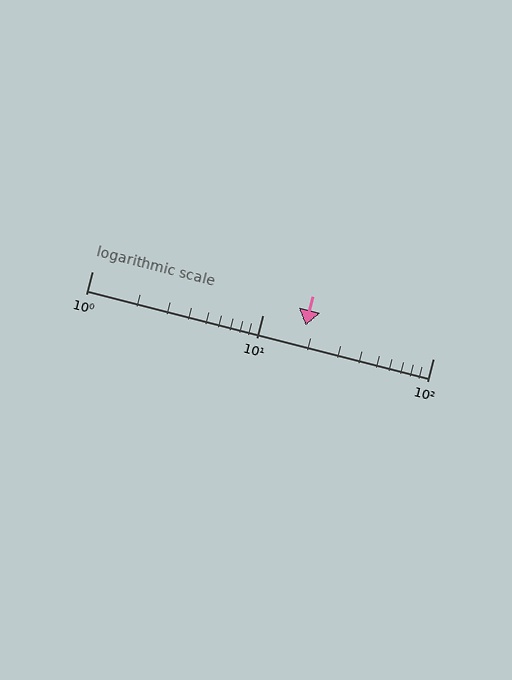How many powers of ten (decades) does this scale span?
The scale spans 2 decades, from 1 to 100.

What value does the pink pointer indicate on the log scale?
The pointer indicates approximately 18.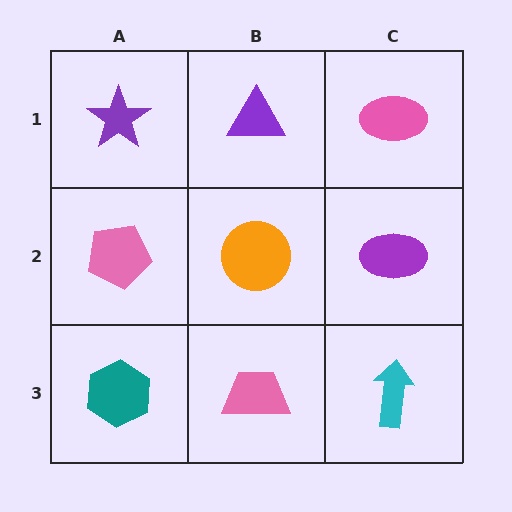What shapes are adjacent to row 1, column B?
An orange circle (row 2, column B), a purple star (row 1, column A), a pink ellipse (row 1, column C).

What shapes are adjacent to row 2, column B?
A purple triangle (row 1, column B), a pink trapezoid (row 3, column B), a pink pentagon (row 2, column A), a purple ellipse (row 2, column C).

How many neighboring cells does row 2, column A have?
3.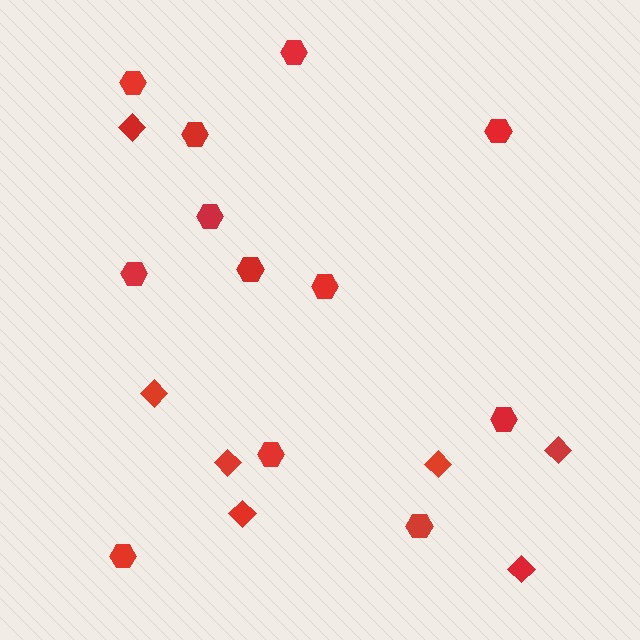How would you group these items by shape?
There are 2 groups: one group of hexagons (12) and one group of diamonds (7).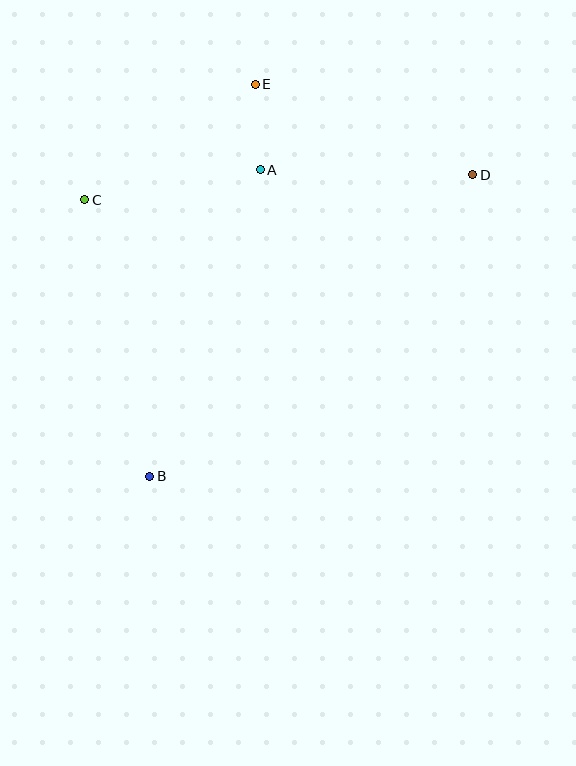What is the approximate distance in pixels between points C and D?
The distance between C and D is approximately 389 pixels.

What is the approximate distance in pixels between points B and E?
The distance between B and E is approximately 406 pixels.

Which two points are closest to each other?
Points A and E are closest to each other.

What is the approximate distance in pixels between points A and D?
The distance between A and D is approximately 212 pixels.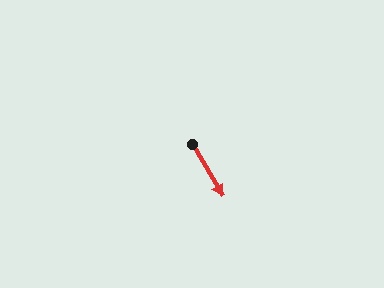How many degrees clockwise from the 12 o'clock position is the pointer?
Approximately 149 degrees.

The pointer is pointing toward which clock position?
Roughly 5 o'clock.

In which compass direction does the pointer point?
Southeast.